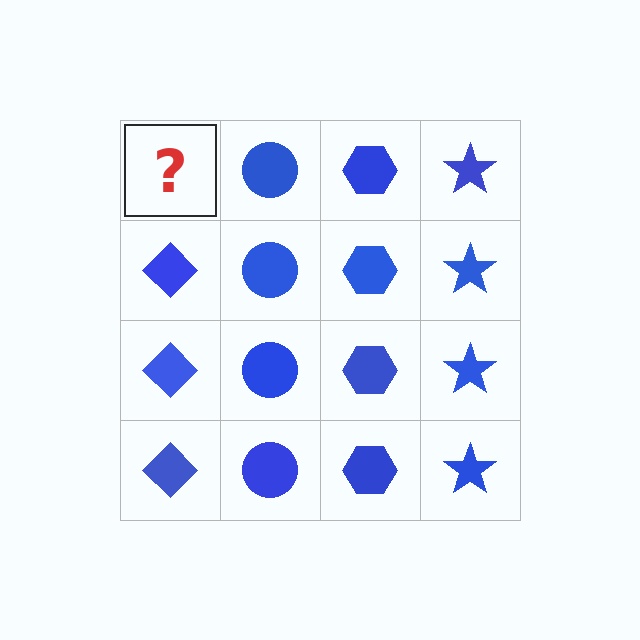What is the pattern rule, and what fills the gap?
The rule is that each column has a consistent shape. The gap should be filled with a blue diamond.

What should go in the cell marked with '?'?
The missing cell should contain a blue diamond.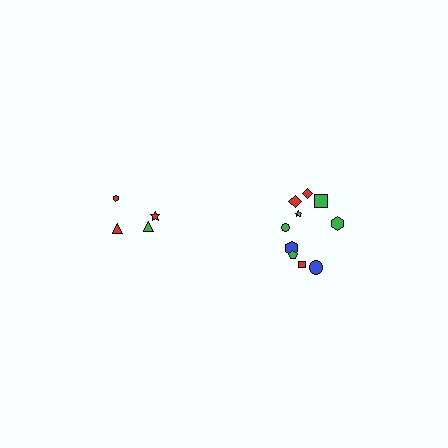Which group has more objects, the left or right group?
The right group.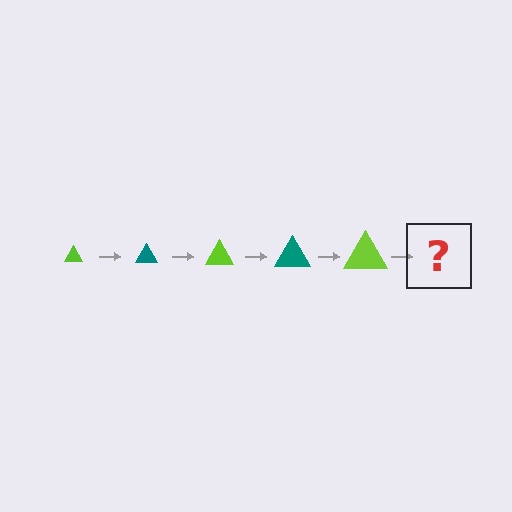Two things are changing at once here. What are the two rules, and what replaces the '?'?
The two rules are that the triangle grows larger each step and the color cycles through lime and teal. The '?' should be a teal triangle, larger than the previous one.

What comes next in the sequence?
The next element should be a teal triangle, larger than the previous one.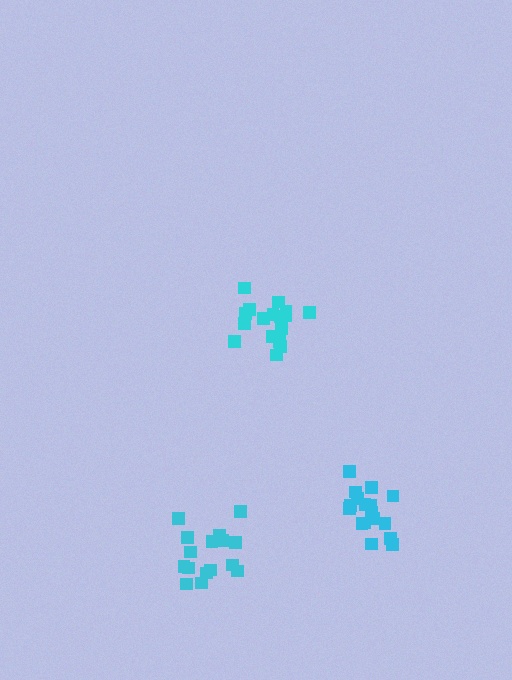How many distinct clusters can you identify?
There are 3 distinct clusters.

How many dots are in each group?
Group 1: 17 dots, Group 2: 19 dots, Group 3: 16 dots (52 total).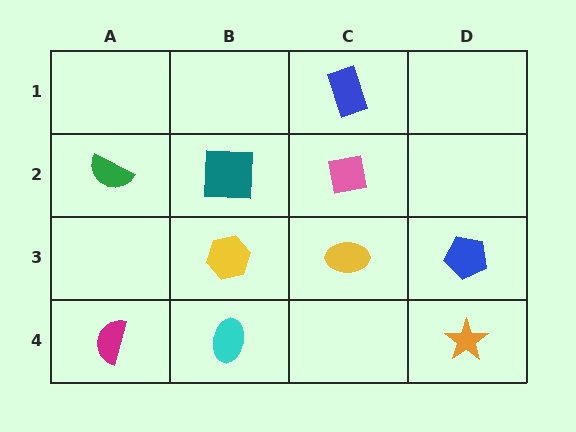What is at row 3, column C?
A yellow ellipse.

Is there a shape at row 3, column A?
No, that cell is empty.